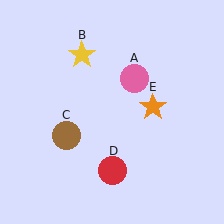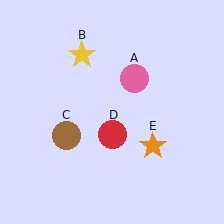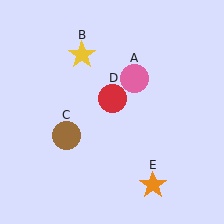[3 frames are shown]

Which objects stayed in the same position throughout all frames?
Pink circle (object A) and yellow star (object B) and brown circle (object C) remained stationary.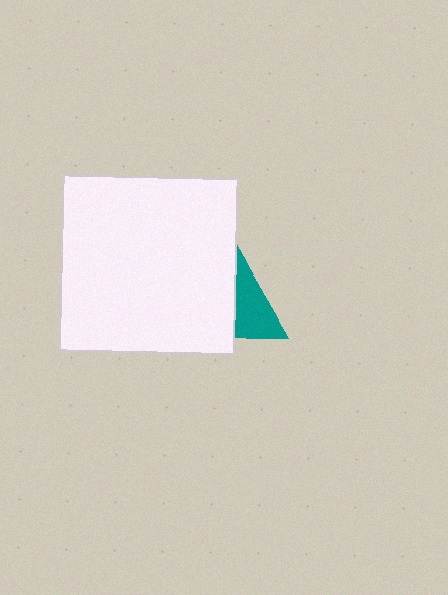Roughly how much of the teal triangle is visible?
A small part of it is visible (roughly 31%).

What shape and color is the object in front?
The object in front is a white square.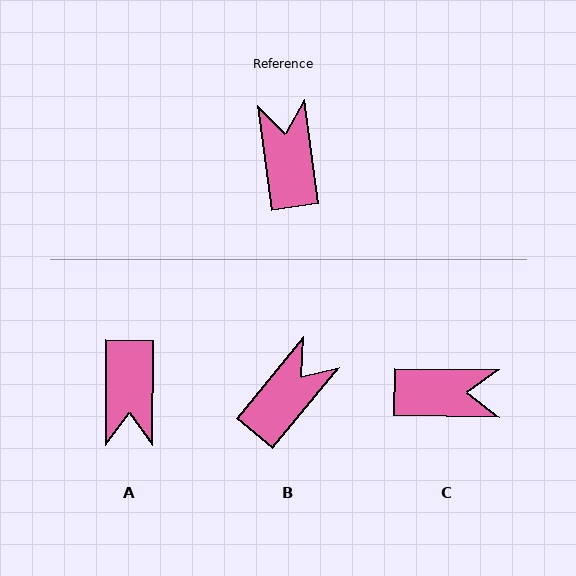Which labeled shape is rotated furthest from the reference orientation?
A, about 172 degrees away.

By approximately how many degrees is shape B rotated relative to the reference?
Approximately 48 degrees clockwise.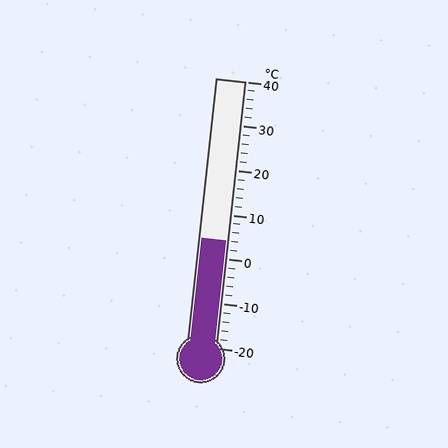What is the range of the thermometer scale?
The thermometer scale ranges from -20°C to 40°C.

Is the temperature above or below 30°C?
The temperature is below 30°C.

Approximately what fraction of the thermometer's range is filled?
The thermometer is filled to approximately 40% of its range.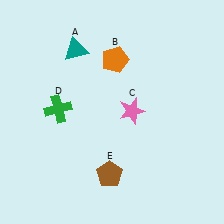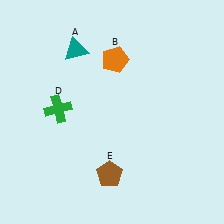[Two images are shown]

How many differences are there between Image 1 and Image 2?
There is 1 difference between the two images.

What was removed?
The pink star (C) was removed in Image 2.